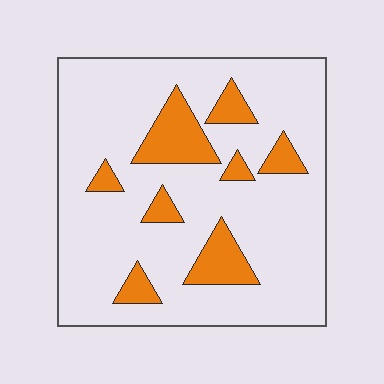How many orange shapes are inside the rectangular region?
8.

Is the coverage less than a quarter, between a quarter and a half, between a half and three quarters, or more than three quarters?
Less than a quarter.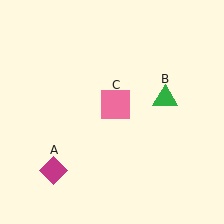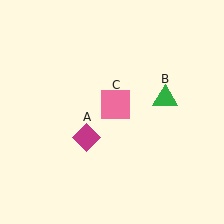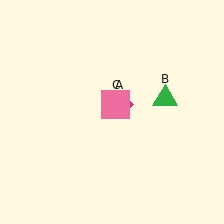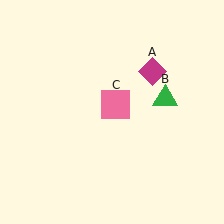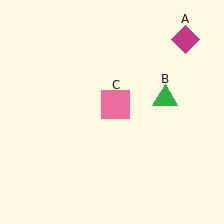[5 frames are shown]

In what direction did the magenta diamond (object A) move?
The magenta diamond (object A) moved up and to the right.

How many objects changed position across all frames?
1 object changed position: magenta diamond (object A).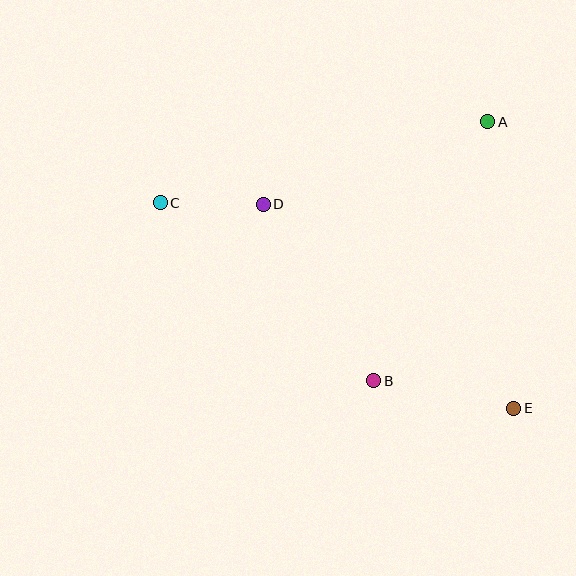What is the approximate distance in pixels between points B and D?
The distance between B and D is approximately 208 pixels.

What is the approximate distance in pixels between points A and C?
The distance between A and C is approximately 338 pixels.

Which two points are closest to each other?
Points C and D are closest to each other.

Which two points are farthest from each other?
Points C and E are farthest from each other.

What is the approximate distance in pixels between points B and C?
The distance between B and C is approximately 278 pixels.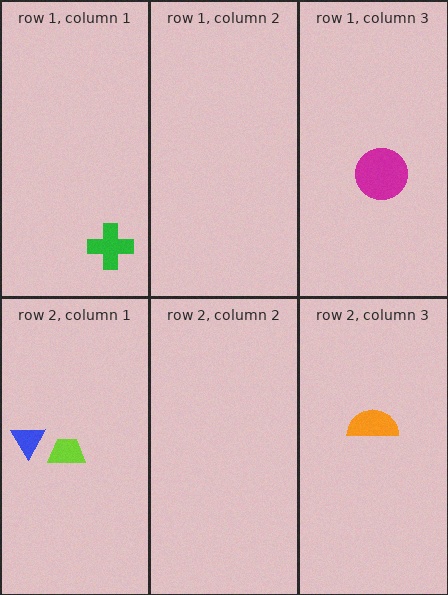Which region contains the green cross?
The row 1, column 1 region.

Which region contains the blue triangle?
The row 2, column 1 region.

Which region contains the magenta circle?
The row 1, column 3 region.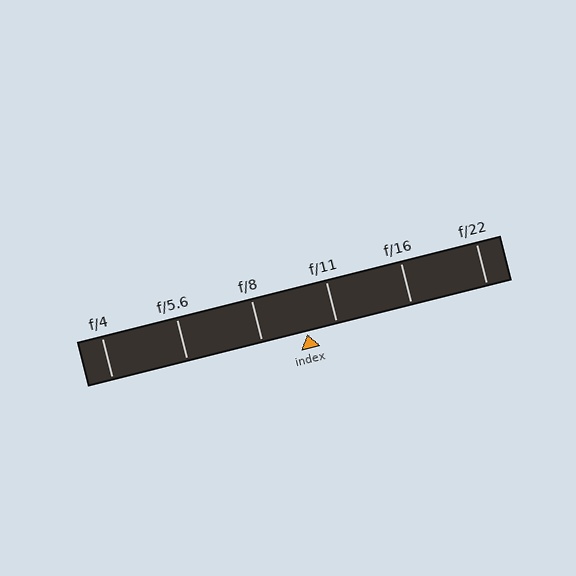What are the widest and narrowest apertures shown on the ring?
The widest aperture shown is f/4 and the narrowest is f/22.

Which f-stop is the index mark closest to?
The index mark is closest to f/11.